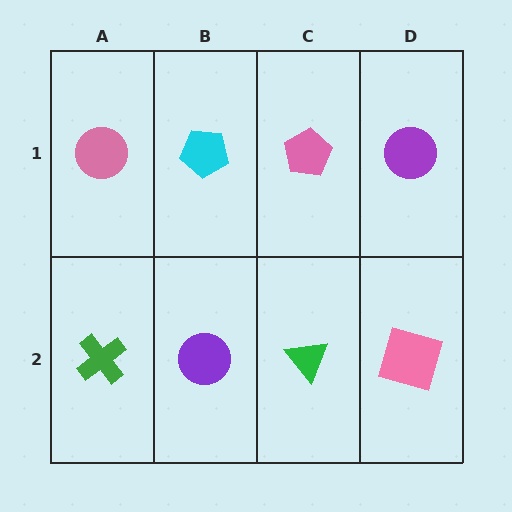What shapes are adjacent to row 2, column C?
A pink pentagon (row 1, column C), a purple circle (row 2, column B), a pink square (row 2, column D).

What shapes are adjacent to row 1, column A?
A green cross (row 2, column A), a cyan pentagon (row 1, column B).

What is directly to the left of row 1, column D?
A pink pentagon.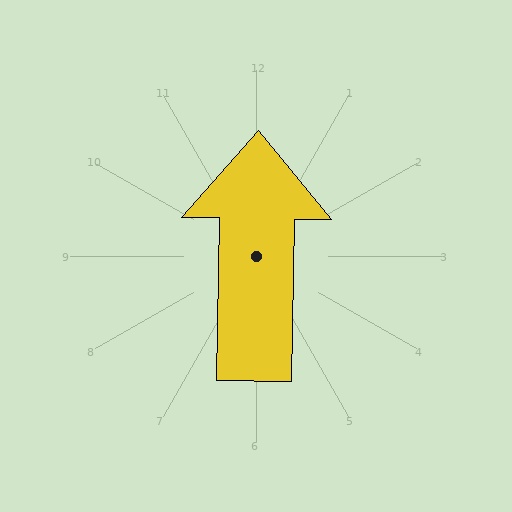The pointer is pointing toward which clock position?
Roughly 12 o'clock.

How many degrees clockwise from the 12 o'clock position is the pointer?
Approximately 1 degrees.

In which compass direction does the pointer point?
North.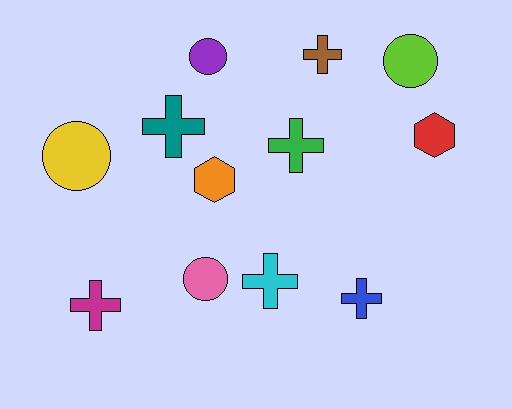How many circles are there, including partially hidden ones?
There are 4 circles.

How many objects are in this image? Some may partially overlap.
There are 12 objects.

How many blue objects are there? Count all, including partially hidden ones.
There is 1 blue object.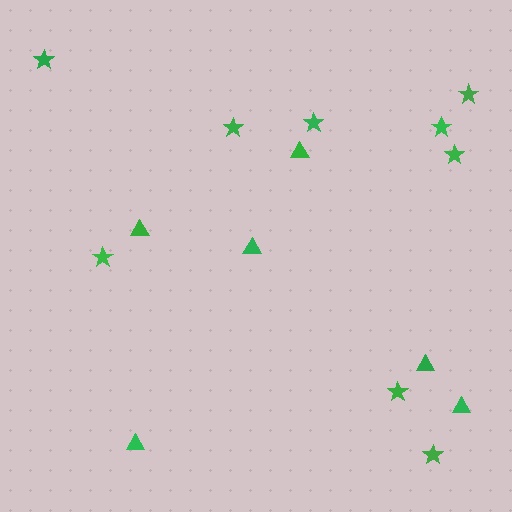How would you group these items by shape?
There are 2 groups: one group of triangles (6) and one group of stars (9).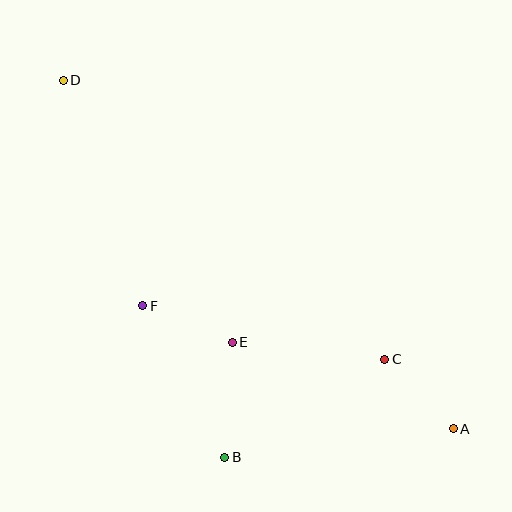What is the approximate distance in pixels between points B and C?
The distance between B and C is approximately 187 pixels.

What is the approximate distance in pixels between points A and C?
The distance between A and C is approximately 98 pixels.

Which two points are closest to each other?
Points E and F are closest to each other.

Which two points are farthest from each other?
Points A and D are farthest from each other.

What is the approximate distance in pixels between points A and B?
The distance between A and B is approximately 230 pixels.